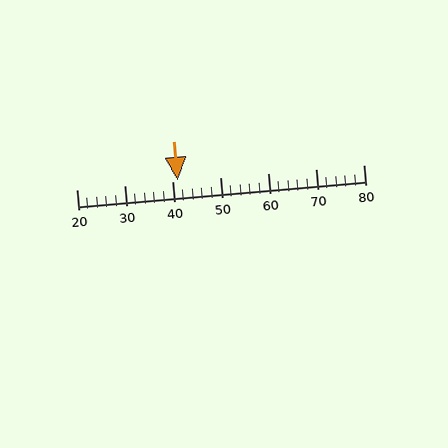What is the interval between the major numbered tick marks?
The major tick marks are spaced 10 units apart.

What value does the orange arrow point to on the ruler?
The orange arrow points to approximately 41.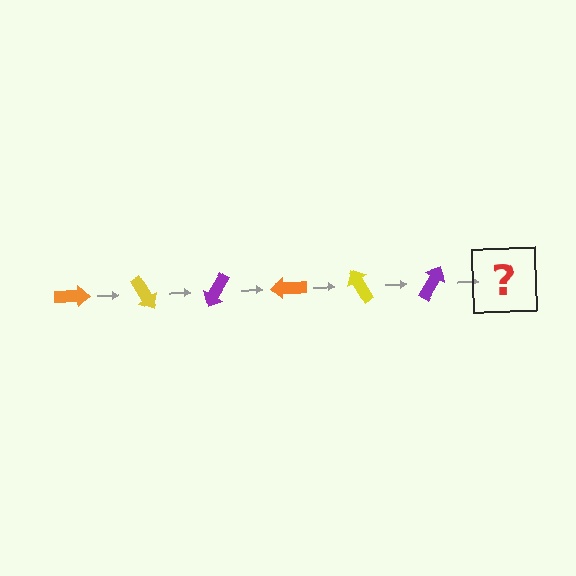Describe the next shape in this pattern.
It should be an orange arrow, rotated 360 degrees from the start.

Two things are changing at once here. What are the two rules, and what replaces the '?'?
The two rules are that it rotates 60 degrees each step and the color cycles through orange, yellow, and purple. The '?' should be an orange arrow, rotated 360 degrees from the start.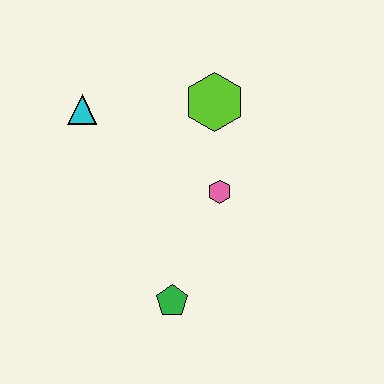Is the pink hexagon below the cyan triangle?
Yes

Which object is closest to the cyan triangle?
The lime hexagon is closest to the cyan triangle.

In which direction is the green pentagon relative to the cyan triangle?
The green pentagon is below the cyan triangle.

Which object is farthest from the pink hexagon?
The cyan triangle is farthest from the pink hexagon.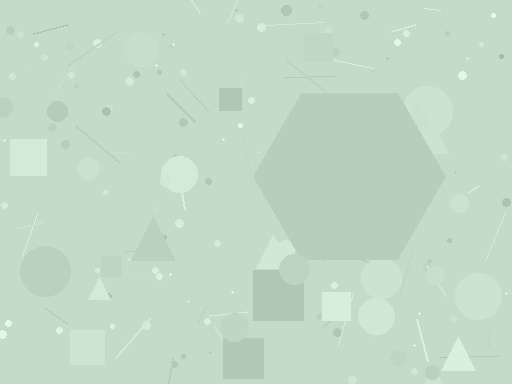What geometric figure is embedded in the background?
A hexagon is embedded in the background.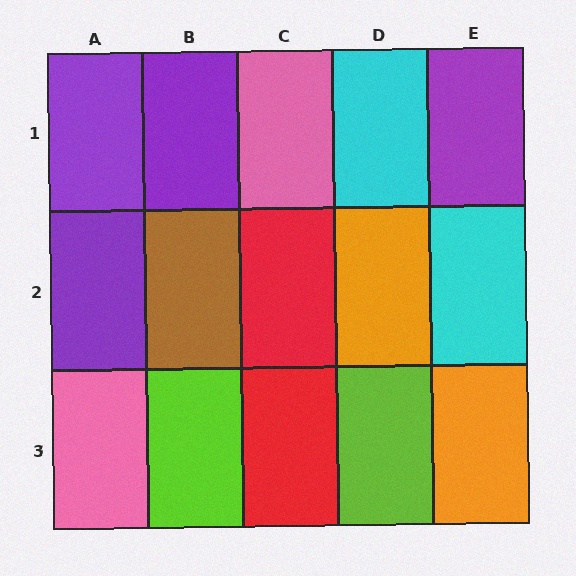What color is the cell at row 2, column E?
Cyan.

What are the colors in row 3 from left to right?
Pink, lime, red, lime, orange.